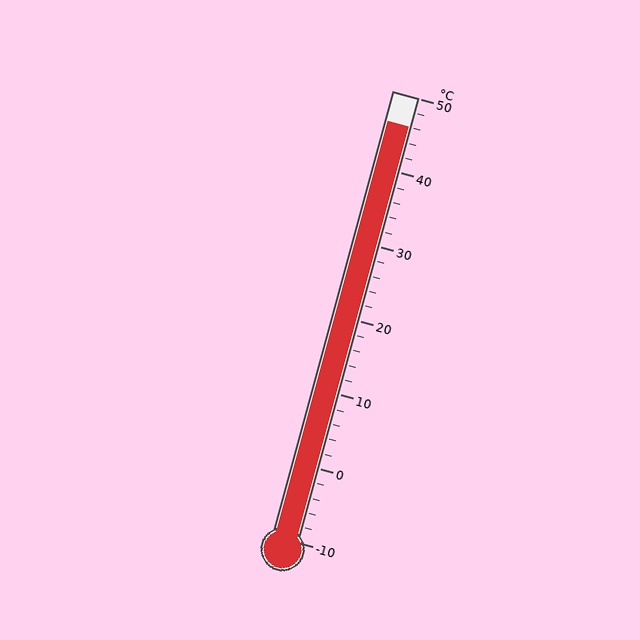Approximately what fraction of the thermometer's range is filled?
The thermometer is filled to approximately 95% of its range.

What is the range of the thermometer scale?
The thermometer scale ranges from -10°C to 50°C.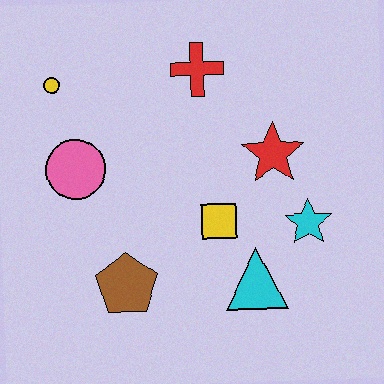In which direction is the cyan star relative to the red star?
The cyan star is below the red star.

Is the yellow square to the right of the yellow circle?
Yes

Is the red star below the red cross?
Yes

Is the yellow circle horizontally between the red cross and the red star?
No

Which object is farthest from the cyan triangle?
The yellow circle is farthest from the cyan triangle.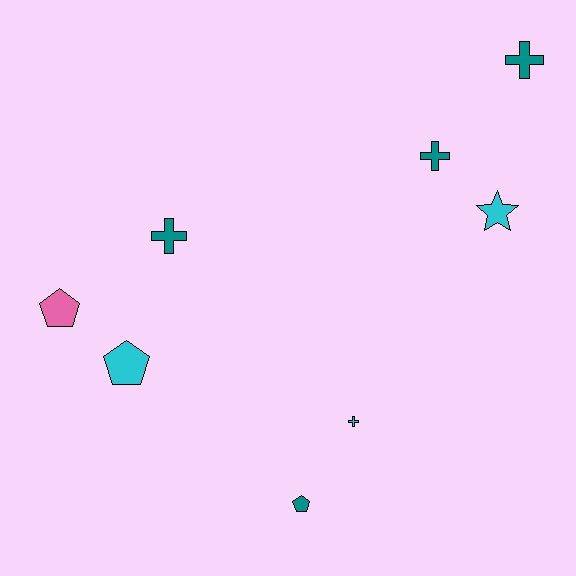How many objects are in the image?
There are 8 objects.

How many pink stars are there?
There are no pink stars.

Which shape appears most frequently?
Cross, with 4 objects.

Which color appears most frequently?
Teal, with 4 objects.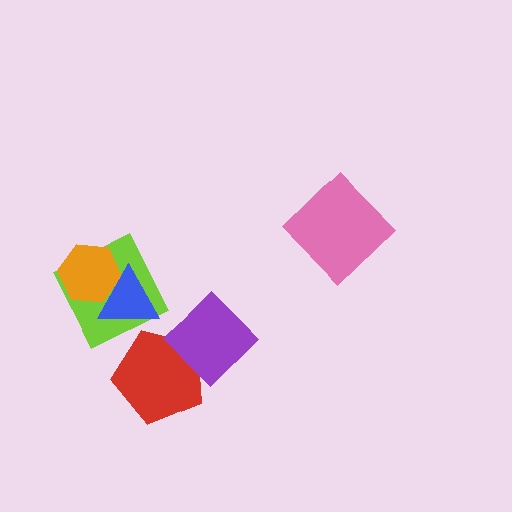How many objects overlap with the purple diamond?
1 object overlaps with the purple diamond.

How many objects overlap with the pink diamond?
0 objects overlap with the pink diamond.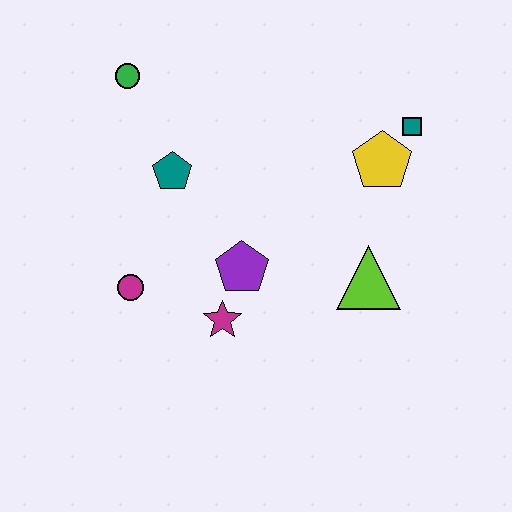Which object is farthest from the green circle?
The lime triangle is farthest from the green circle.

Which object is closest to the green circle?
The teal pentagon is closest to the green circle.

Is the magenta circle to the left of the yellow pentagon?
Yes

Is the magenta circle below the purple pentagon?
Yes